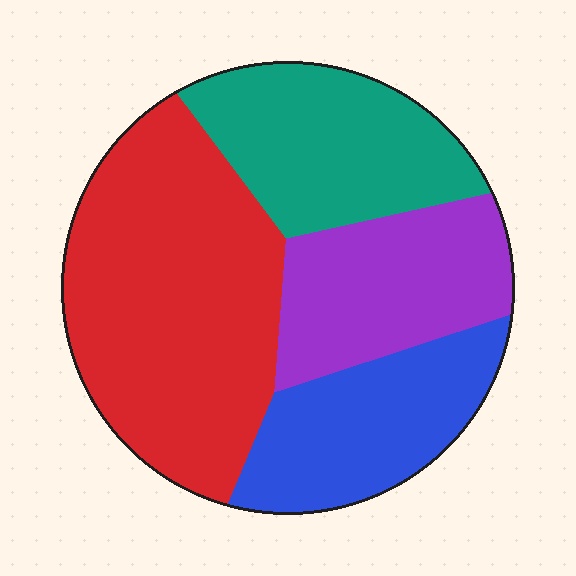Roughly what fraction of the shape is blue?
Blue takes up about one fifth (1/5) of the shape.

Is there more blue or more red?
Red.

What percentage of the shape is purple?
Purple takes up about one fifth (1/5) of the shape.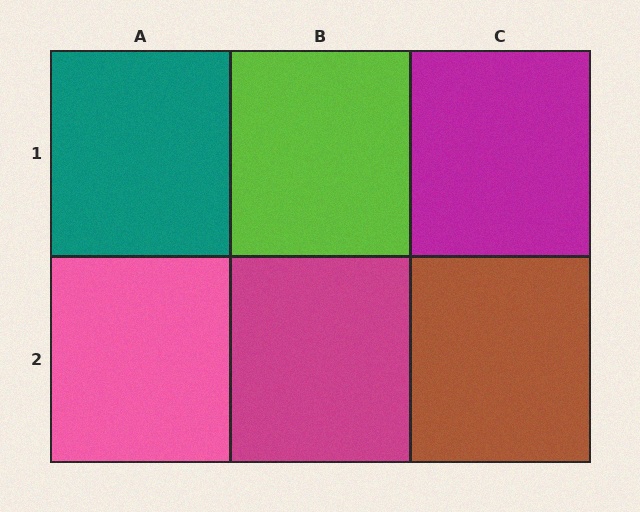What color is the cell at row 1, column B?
Lime.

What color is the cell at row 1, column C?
Magenta.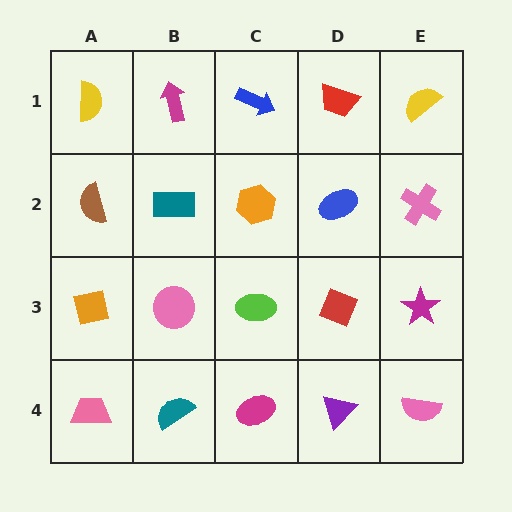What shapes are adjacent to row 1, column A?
A brown semicircle (row 2, column A), a magenta arrow (row 1, column B).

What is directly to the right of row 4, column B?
A magenta ellipse.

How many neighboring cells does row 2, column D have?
4.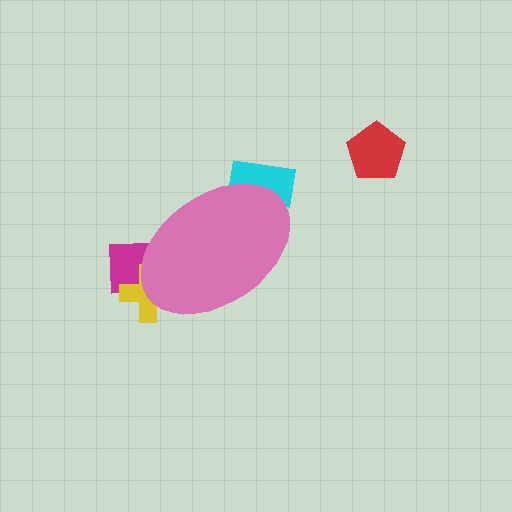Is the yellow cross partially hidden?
Yes, the yellow cross is partially hidden behind the pink ellipse.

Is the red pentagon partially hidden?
No, the red pentagon is fully visible.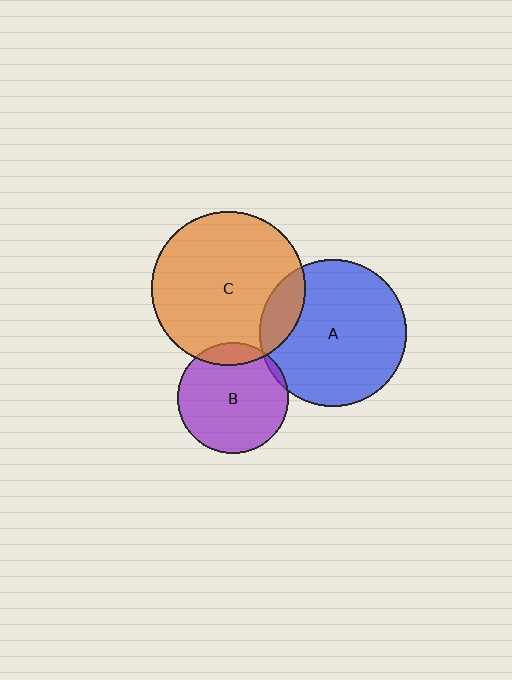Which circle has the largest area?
Circle C (orange).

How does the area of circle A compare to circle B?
Approximately 1.8 times.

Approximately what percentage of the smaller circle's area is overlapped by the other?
Approximately 5%.